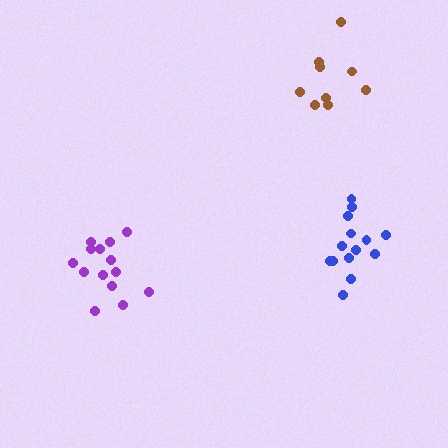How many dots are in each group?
Group 1: 9 dots, Group 2: 14 dots, Group 3: 14 dots (37 total).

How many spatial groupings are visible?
There are 3 spatial groupings.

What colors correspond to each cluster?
The clusters are colored: brown, purple, blue.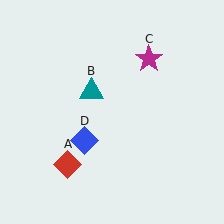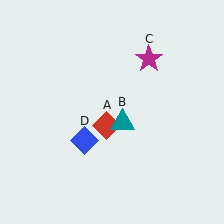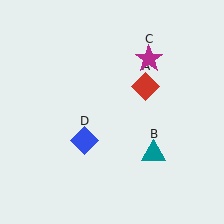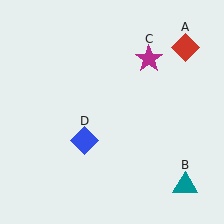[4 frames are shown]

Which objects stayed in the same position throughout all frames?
Magenta star (object C) and blue diamond (object D) remained stationary.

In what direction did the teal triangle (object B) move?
The teal triangle (object B) moved down and to the right.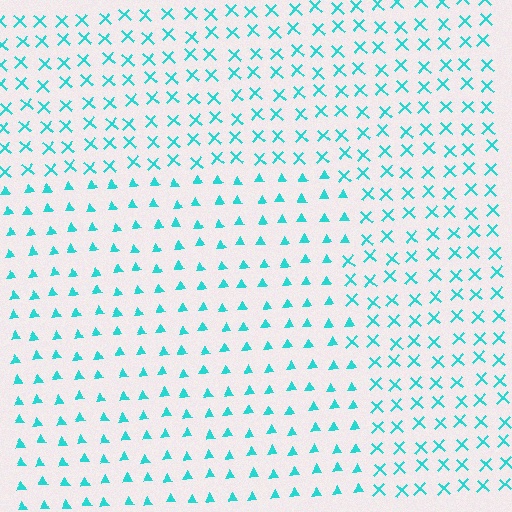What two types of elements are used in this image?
The image uses triangles inside the rectangle region and X marks outside it.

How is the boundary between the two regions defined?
The boundary is defined by a change in element shape: triangles inside vs. X marks outside. All elements share the same color and spacing.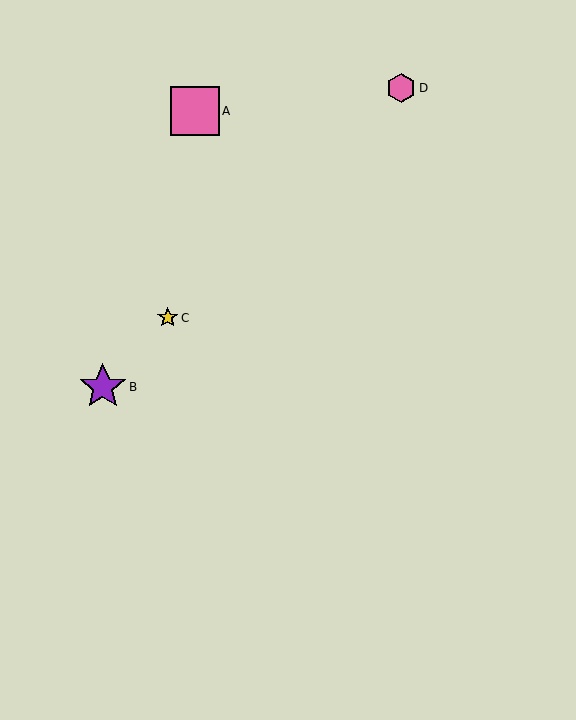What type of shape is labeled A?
Shape A is a pink square.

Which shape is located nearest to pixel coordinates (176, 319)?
The yellow star (labeled C) at (168, 318) is nearest to that location.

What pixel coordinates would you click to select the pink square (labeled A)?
Click at (195, 111) to select the pink square A.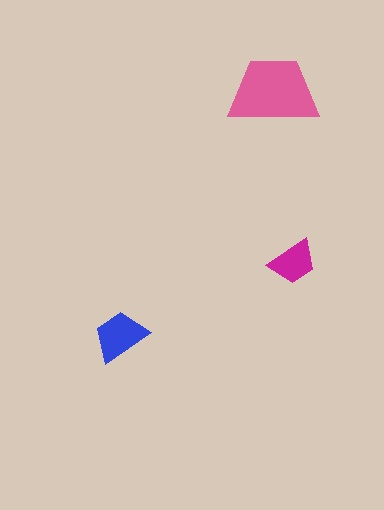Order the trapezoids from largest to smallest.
the pink one, the blue one, the magenta one.